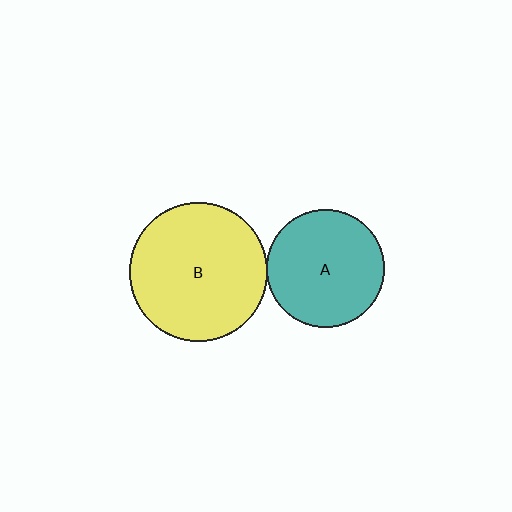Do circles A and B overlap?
Yes.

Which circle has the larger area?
Circle B (yellow).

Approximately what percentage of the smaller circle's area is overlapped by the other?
Approximately 5%.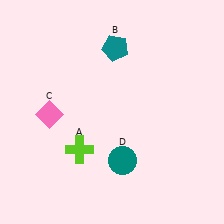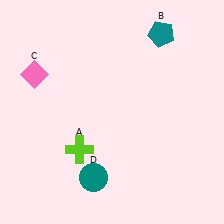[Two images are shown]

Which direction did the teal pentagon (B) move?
The teal pentagon (B) moved right.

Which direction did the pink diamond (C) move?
The pink diamond (C) moved up.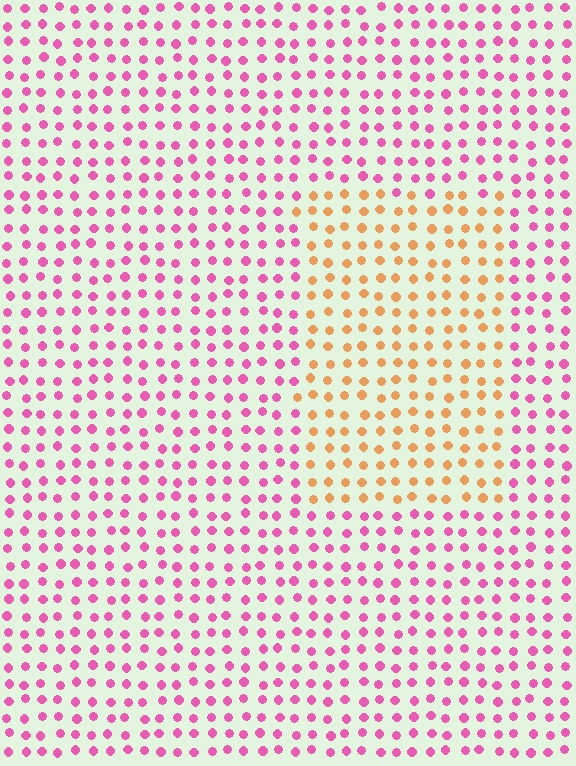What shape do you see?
I see a rectangle.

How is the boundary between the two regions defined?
The boundary is defined purely by a slight shift in hue (about 65 degrees). Spacing, size, and orientation are identical on both sides.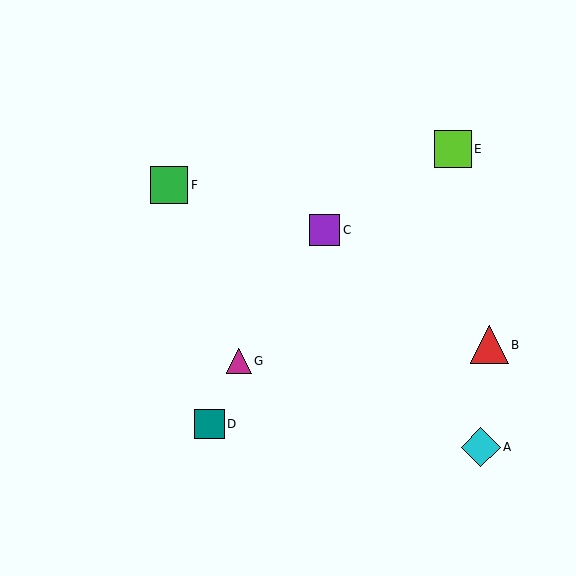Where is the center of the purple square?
The center of the purple square is at (324, 230).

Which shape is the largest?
The cyan diamond (labeled A) is the largest.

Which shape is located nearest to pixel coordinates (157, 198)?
The green square (labeled F) at (169, 185) is nearest to that location.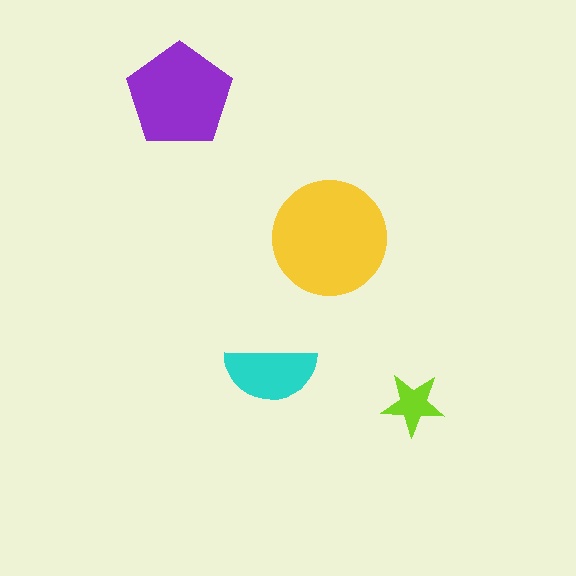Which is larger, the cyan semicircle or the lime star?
The cyan semicircle.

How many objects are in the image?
There are 4 objects in the image.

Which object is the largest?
The yellow circle.